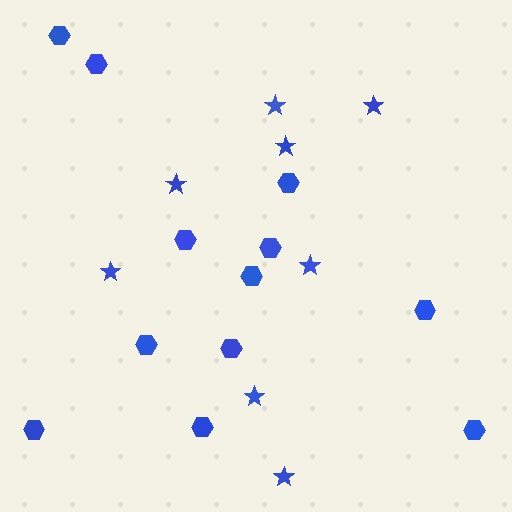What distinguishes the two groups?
There are 2 groups: one group of stars (8) and one group of hexagons (12).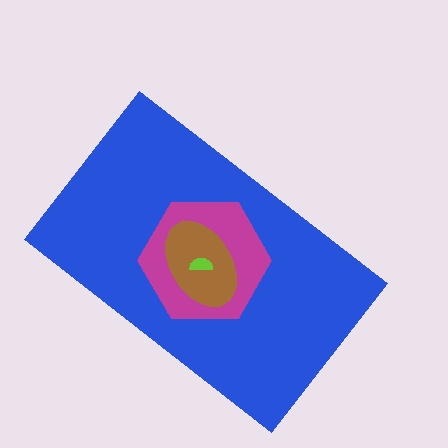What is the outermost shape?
The blue rectangle.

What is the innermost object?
The lime semicircle.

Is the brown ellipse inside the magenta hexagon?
Yes.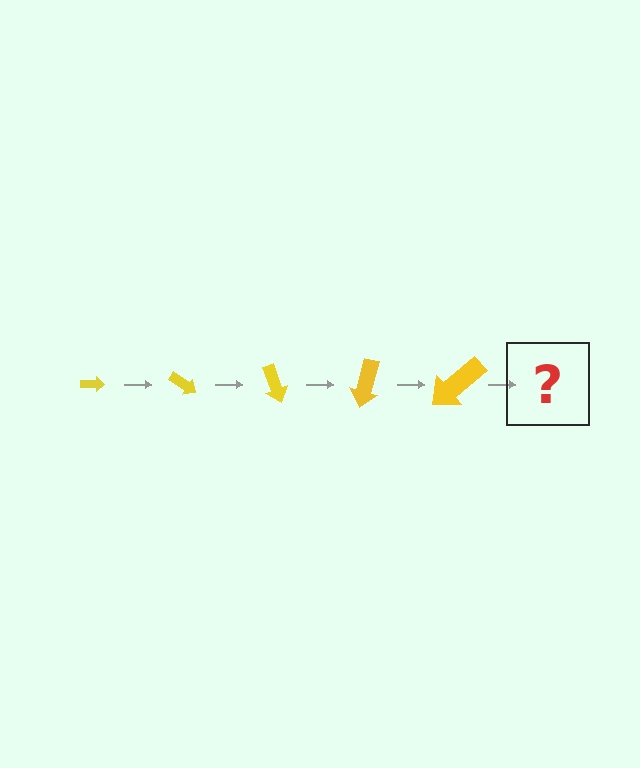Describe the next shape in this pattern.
It should be an arrow, larger than the previous one and rotated 175 degrees from the start.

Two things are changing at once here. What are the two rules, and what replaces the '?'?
The two rules are that the arrow grows larger each step and it rotates 35 degrees each step. The '?' should be an arrow, larger than the previous one and rotated 175 degrees from the start.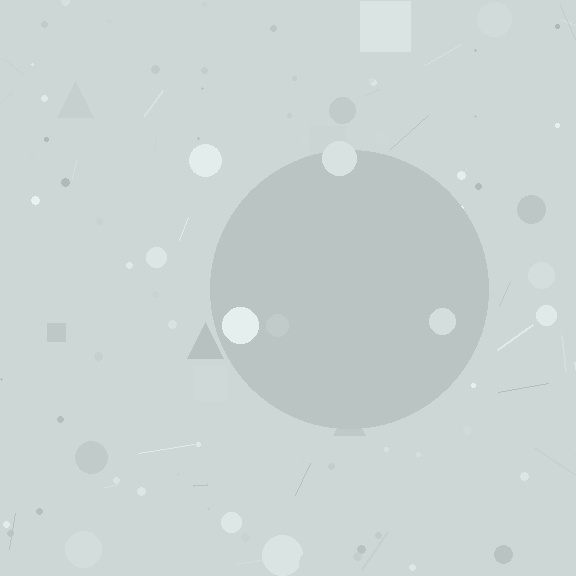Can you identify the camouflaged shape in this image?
The camouflaged shape is a circle.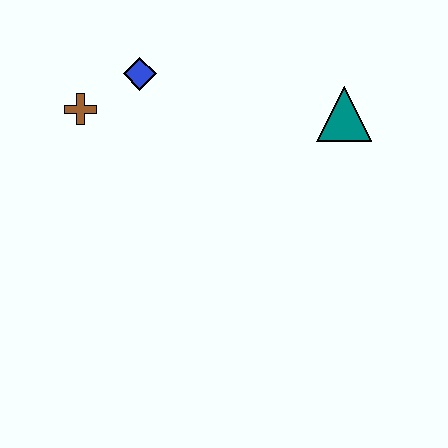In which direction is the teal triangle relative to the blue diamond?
The teal triangle is to the right of the blue diamond.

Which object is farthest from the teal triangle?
The brown cross is farthest from the teal triangle.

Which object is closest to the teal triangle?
The blue diamond is closest to the teal triangle.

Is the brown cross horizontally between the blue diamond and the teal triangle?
No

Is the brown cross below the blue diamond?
Yes